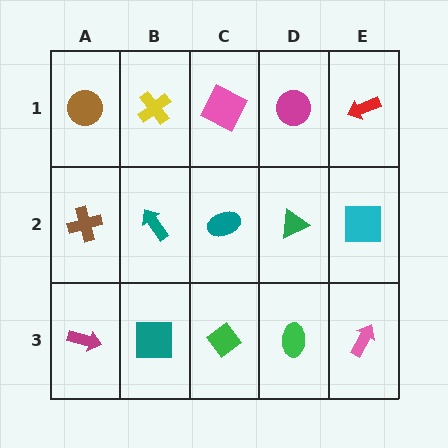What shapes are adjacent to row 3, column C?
A teal ellipse (row 2, column C), a teal square (row 3, column B), a green ellipse (row 3, column D).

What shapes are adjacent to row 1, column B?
A teal arrow (row 2, column B), a brown circle (row 1, column A), a pink square (row 1, column C).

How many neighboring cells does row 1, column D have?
3.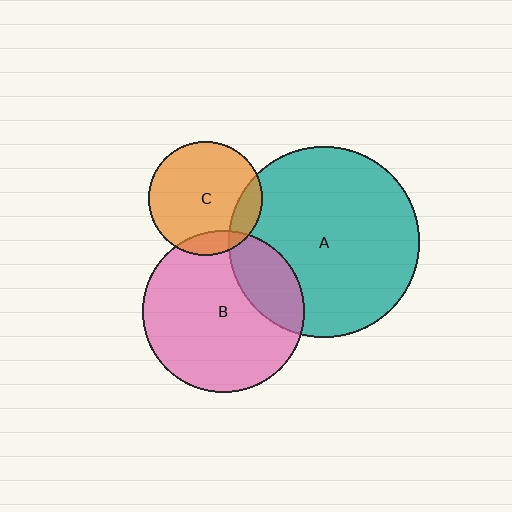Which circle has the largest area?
Circle A (teal).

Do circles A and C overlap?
Yes.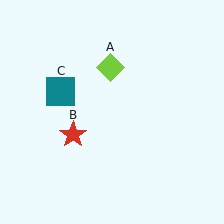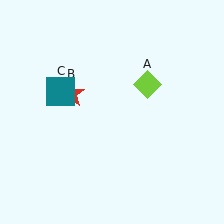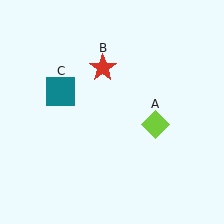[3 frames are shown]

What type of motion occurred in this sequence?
The lime diamond (object A), red star (object B) rotated clockwise around the center of the scene.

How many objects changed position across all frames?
2 objects changed position: lime diamond (object A), red star (object B).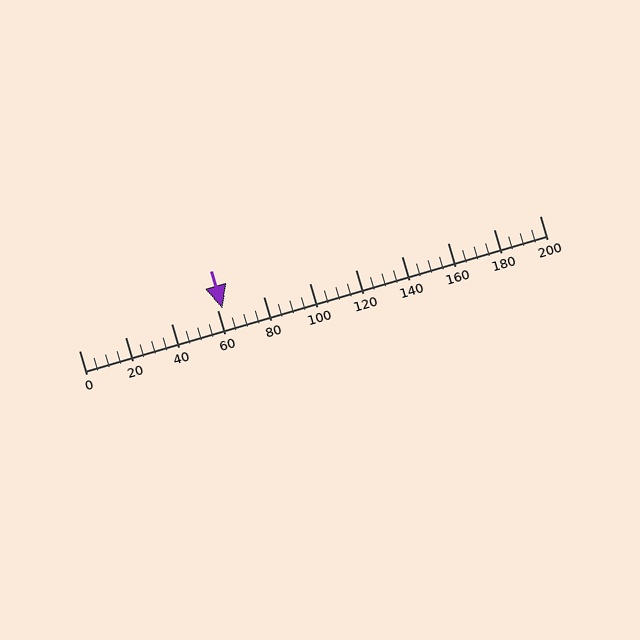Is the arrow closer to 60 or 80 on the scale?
The arrow is closer to 60.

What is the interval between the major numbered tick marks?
The major tick marks are spaced 20 units apart.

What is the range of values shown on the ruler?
The ruler shows values from 0 to 200.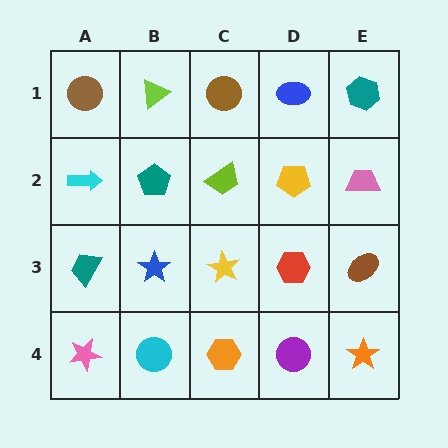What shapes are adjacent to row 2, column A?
A brown circle (row 1, column A), a teal trapezoid (row 3, column A), a teal pentagon (row 2, column B).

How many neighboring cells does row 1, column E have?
2.